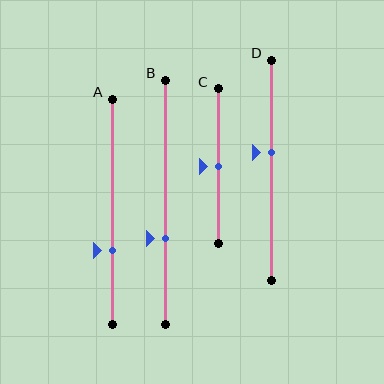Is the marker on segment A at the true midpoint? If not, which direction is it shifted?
No, the marker on segment A is shifted downward by about 17% of the segment length.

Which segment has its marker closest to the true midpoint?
Segment C has its marker closest to the true midpoint.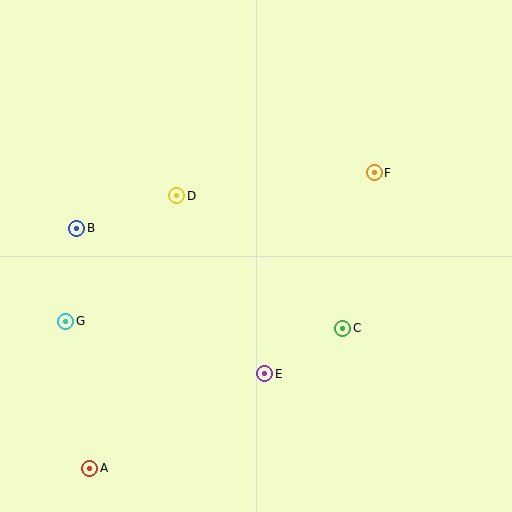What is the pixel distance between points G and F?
The distance between G and F is 342 pixels.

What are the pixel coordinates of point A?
Point A is at (90, 468).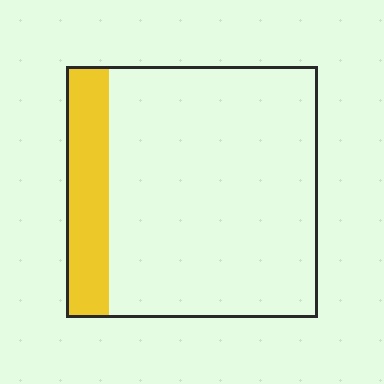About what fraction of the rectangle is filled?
About one sixth (1/6).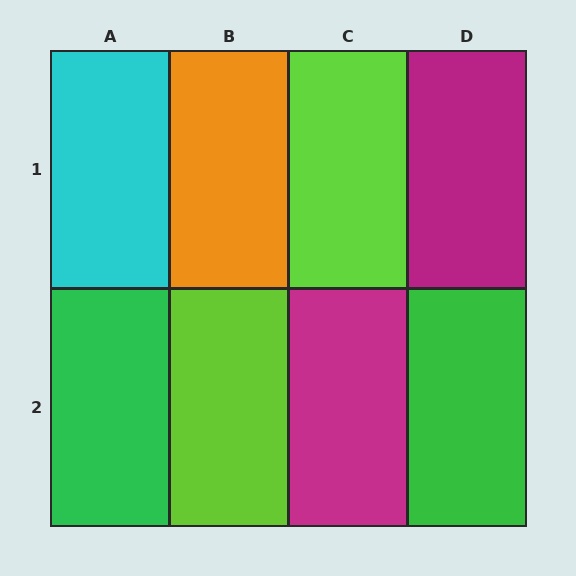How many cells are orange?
1 cell is orange.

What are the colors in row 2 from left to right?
Green, lime, magenta, green.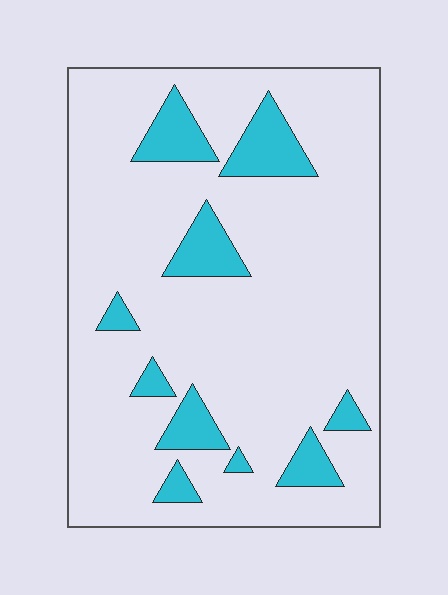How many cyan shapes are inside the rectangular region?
10.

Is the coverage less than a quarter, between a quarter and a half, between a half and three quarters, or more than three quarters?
Less than a quarter.